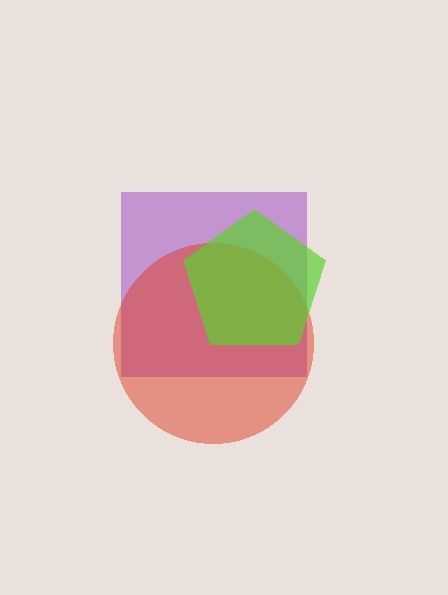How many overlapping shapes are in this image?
There are 3 overlapping shapes in the image.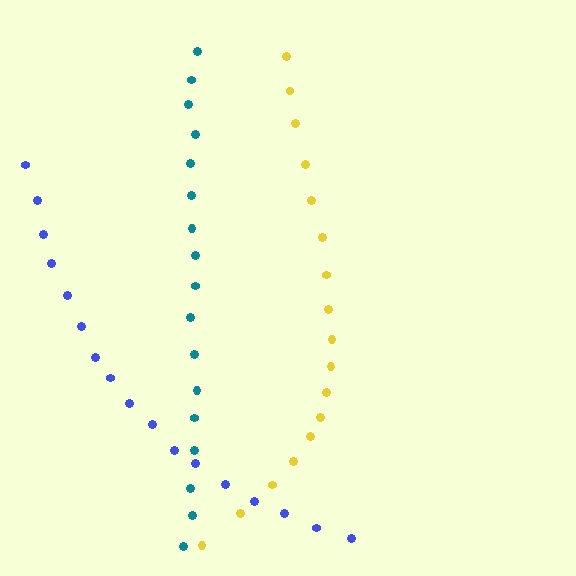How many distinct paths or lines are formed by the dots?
There are 3 distinct paths.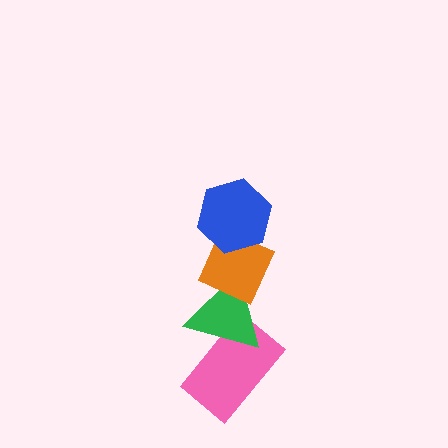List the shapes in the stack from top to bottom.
From top to bottom: the blue hexagon, the orange diamond, the green triangle, the pink rectangle.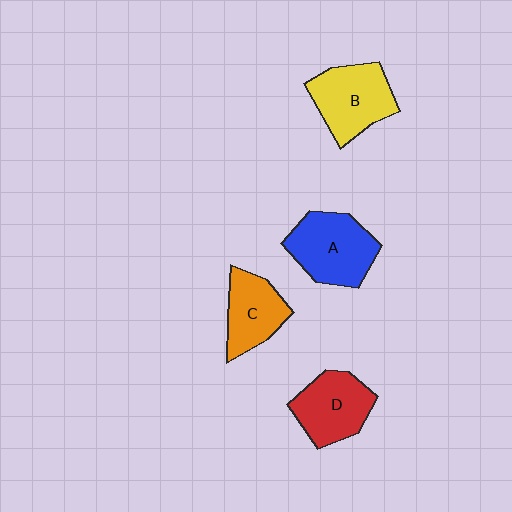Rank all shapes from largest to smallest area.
From largest to smallest: A (blue), B (yellow), D (red), C (orange).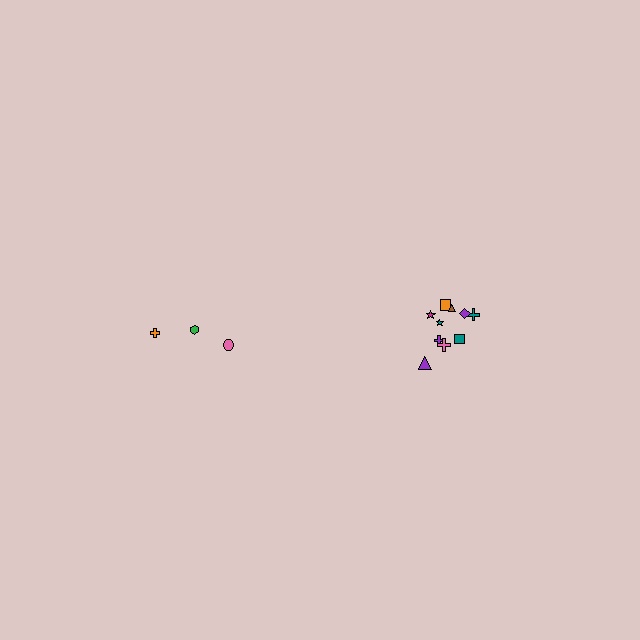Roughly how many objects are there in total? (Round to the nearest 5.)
Roughly 15 objects in total.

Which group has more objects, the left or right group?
The right group.